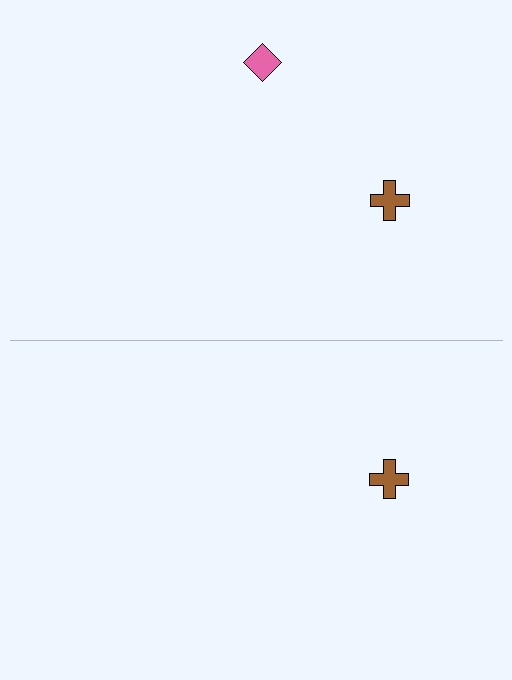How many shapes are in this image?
There are 3 shapes in this image.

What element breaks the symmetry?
A pink diamond is missing from the bottom side.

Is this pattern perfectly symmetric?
No, the pattern is not perfectly symmetric. A pink diamond is missing from the bottom side.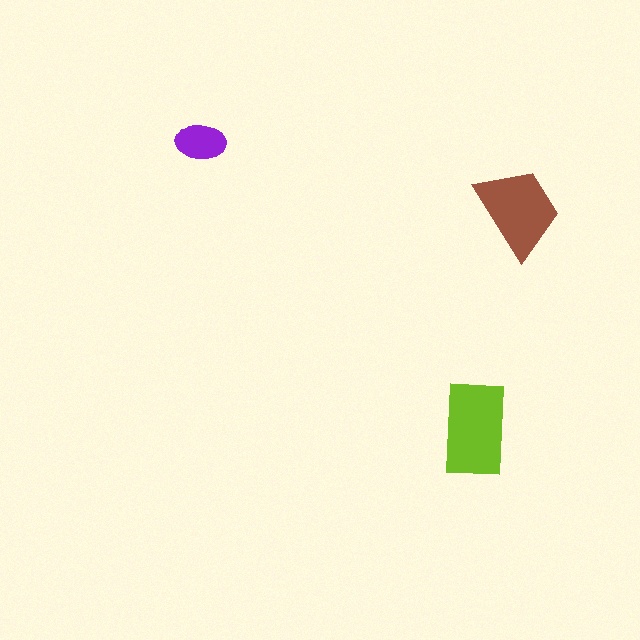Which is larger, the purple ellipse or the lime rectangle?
The lime rectangle.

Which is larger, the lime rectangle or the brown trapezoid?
The lime rectangle.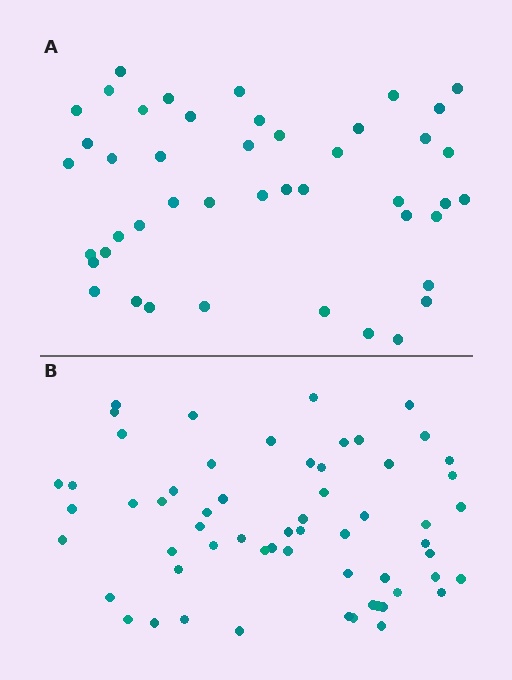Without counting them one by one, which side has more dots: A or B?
Region B (the bottom region) has more dots.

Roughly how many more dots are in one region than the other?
Region B has approximately 15 more dots than region A.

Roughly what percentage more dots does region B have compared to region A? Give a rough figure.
About 35% more.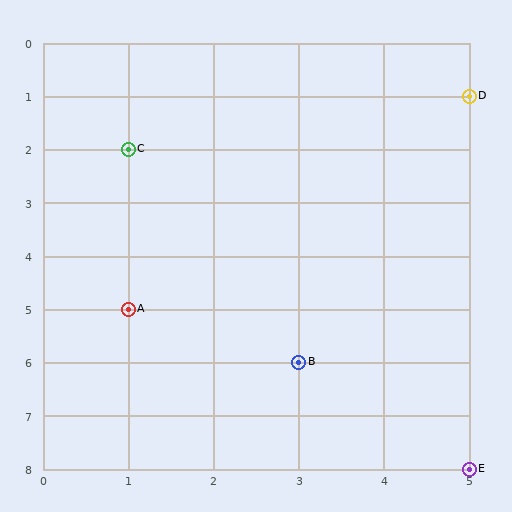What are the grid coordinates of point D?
Point D is at grid coordinates (5, 1).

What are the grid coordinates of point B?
Point B is at grid coordinates (3, 6).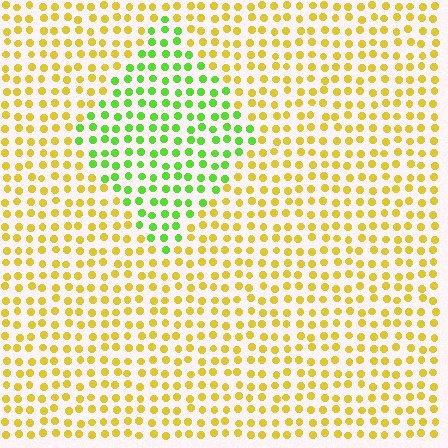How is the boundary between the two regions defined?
The boundary is defined purely by a slight shift in hue (about 56 degrees). Spacing, size, and orientation are identical on both sides.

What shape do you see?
I see a diamond.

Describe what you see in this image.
The image is filled with small yellow elements in a uniform arrangement. A diamond-shaped region is visible where the elements are tinted to a slightly different hue, forming a subtle color boundary.